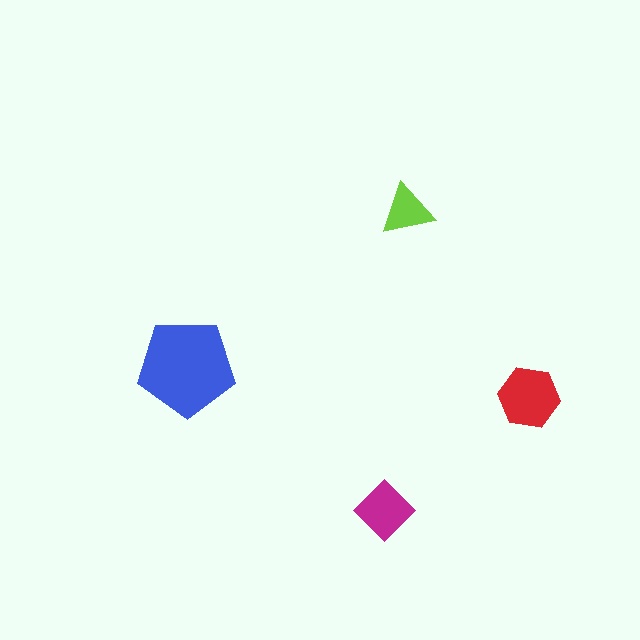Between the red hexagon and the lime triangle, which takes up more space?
The red hexagon.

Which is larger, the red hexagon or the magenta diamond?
The red hexagon.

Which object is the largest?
The blue pentagon.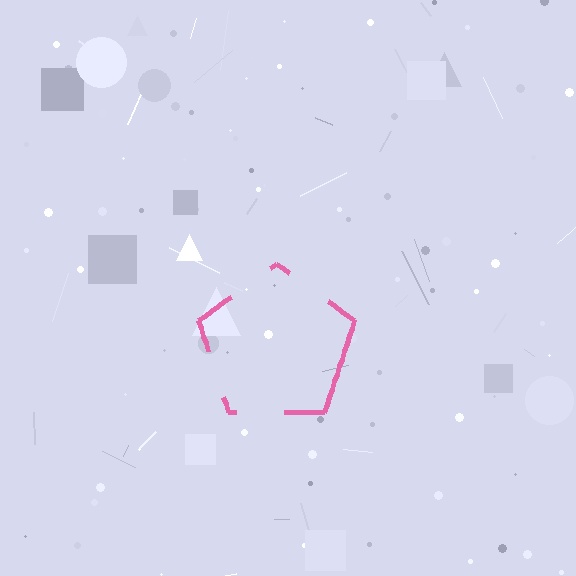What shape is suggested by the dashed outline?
The dashed outline suggests a pentagon.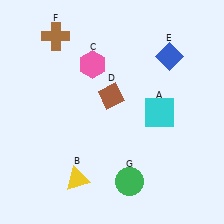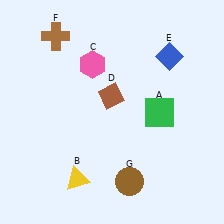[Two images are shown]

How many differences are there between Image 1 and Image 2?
There are 2 differences between the two images.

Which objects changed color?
A changed from cyan to green. G changed from green to brown.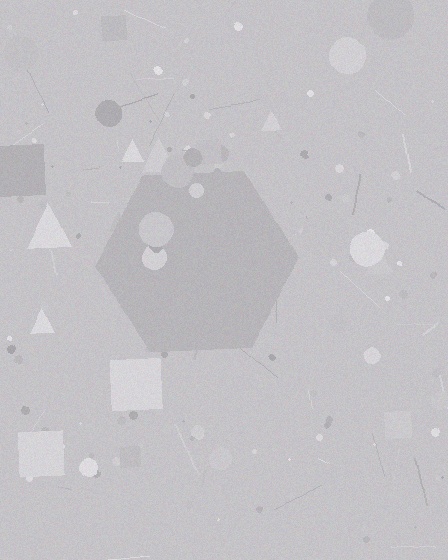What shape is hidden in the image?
A hexagon is hidden in the image.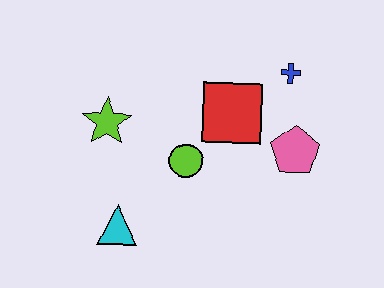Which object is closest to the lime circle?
The red square is closest to the lime circle.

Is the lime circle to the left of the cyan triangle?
No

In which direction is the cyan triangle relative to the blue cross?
The cyan triangle is to the left of the blue cross.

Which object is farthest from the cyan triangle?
The blue cross is farthest from the cyan triangle.